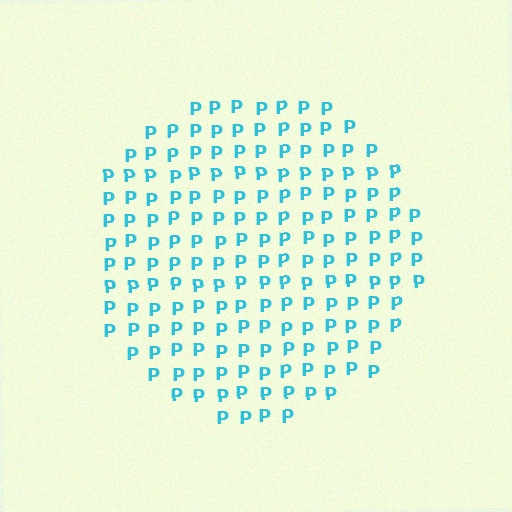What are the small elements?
The small elements are letter P's.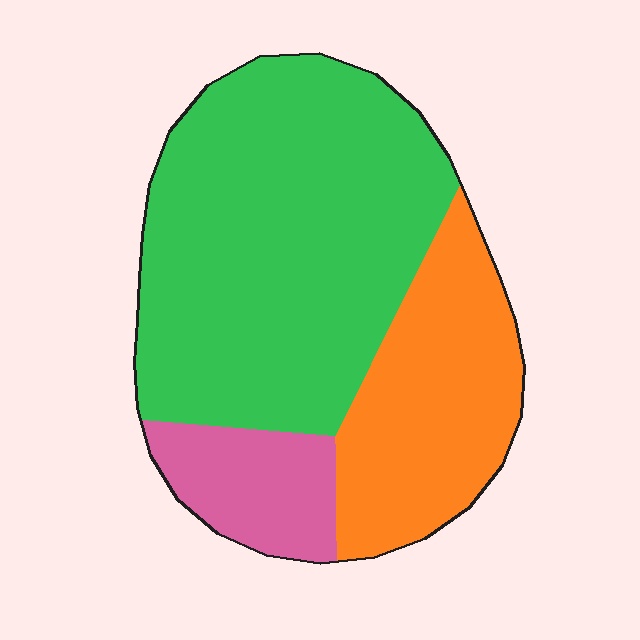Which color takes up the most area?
Green, at roughly 60%.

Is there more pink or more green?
Green.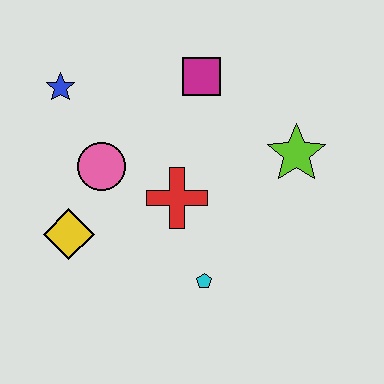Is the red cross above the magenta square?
No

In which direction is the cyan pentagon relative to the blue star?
The cyan pentagon is below the blue star.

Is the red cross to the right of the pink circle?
Yes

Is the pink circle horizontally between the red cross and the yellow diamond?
Yes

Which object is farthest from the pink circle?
The lime star is farthest from the pink circle.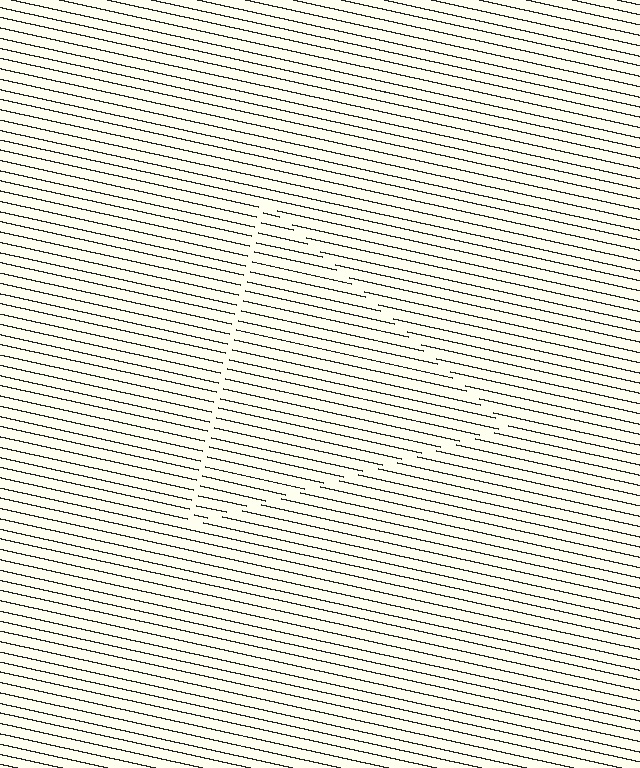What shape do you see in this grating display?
An illusory triangle. The interior of the shape contains the same grating, shifted by half a period — the contour is defined by the phase discontinuity where line-ends from the inner and outer gratings abut.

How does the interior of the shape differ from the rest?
The interior of the shape contains the same grating, shifted by half a period — the contour is defined by the phase discontinuity where line-ends from the inner and outer gratings abut.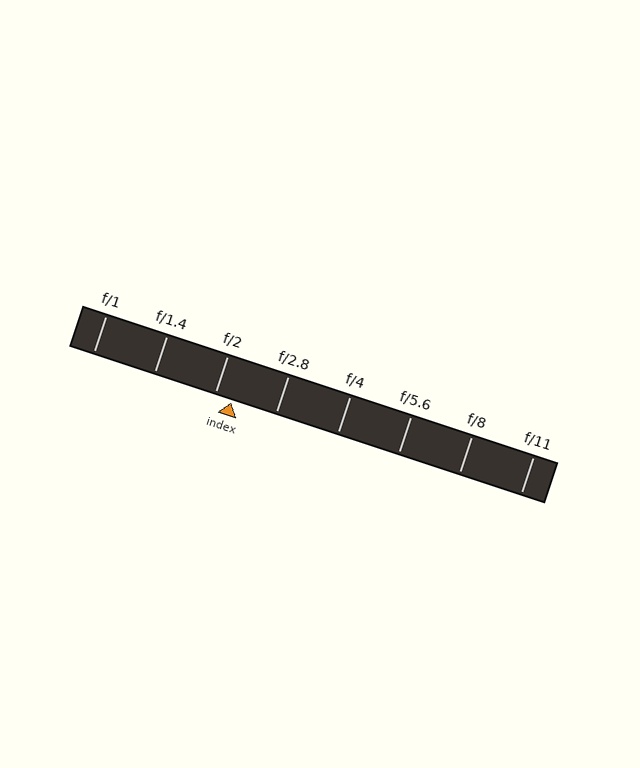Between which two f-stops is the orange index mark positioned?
The index mark is between f/2 and f/2.8.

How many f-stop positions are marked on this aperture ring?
There are 8 f-stop positions marked.